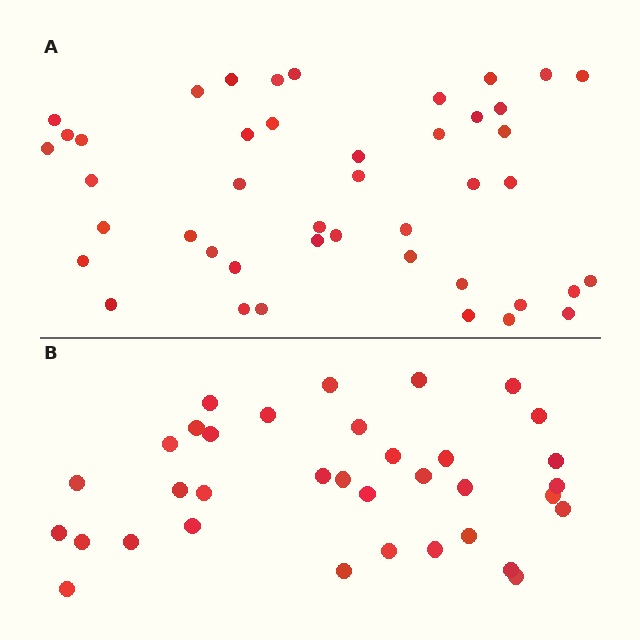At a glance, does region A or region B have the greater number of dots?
Region A (the top region) has more dots.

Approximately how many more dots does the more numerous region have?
Region A has roughly 8 or so more dots than region B.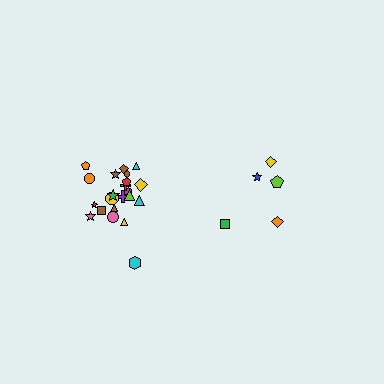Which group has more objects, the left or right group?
The left group.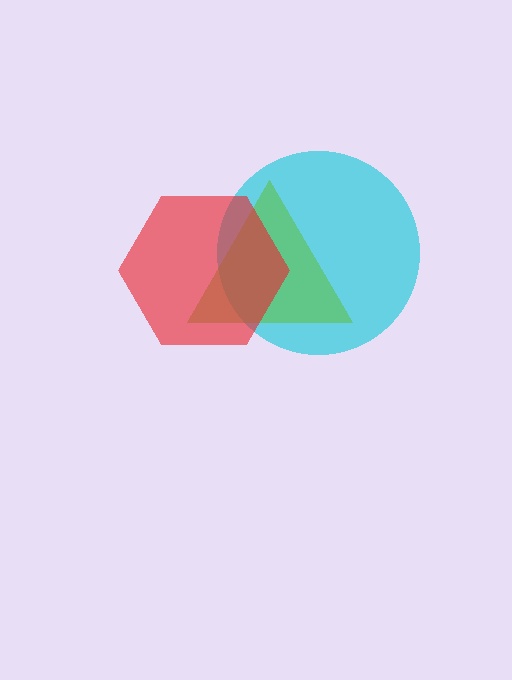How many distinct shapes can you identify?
There are 3 distinct shapes: a cyan circle, a lime triangle, a red hexagon.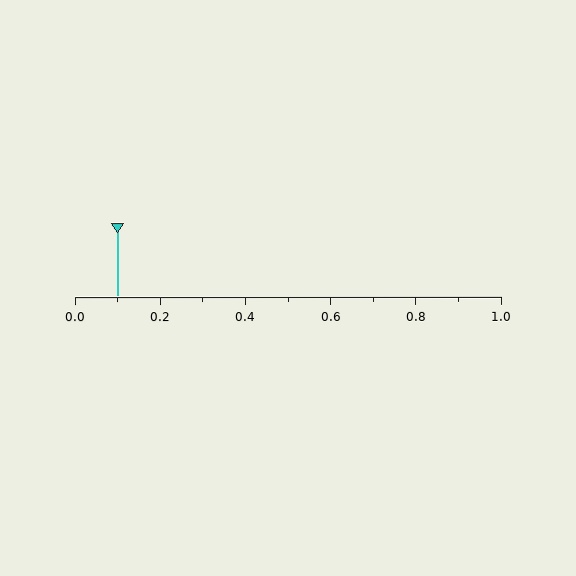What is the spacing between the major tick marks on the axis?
The major ticks are spaced 0.2 apart.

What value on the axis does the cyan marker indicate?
The marker indicates approximately 0.1.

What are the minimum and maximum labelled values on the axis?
The axis runs from 0.0 to 1.0.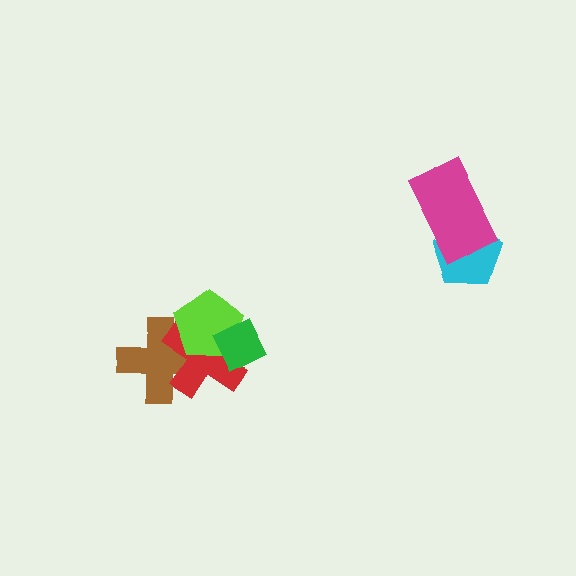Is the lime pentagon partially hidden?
Yes, it is partially covered by another shape.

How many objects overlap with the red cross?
3 objects overlap with the red cross.